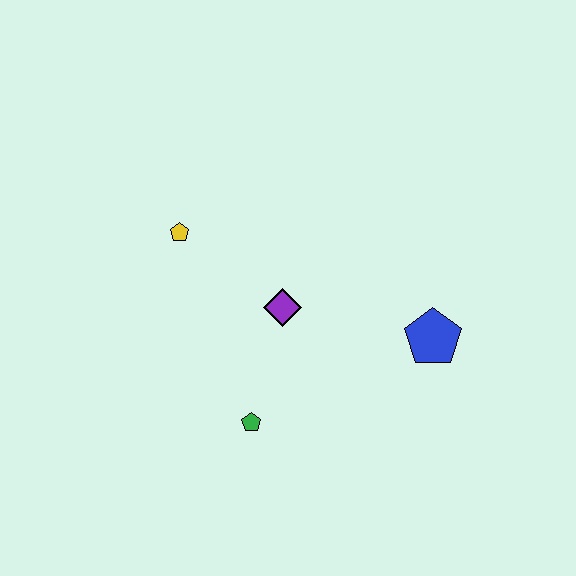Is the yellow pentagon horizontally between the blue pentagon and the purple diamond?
No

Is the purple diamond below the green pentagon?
No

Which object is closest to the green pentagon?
The purple diamond is closest to the green pentagon.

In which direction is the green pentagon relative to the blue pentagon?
The green pentagon is to the left of the blue pentagon.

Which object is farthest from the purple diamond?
The blue pentagon is farthest from the purple diamond.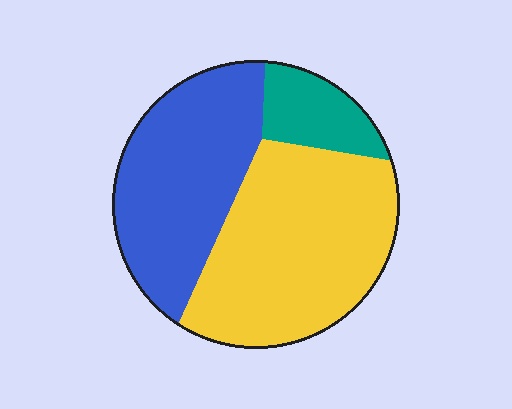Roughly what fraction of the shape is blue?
Blue takes up about three eighths (3/8) of the shape.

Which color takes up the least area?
Teal, at roughly 10%.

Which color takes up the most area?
Yellow, at roughly 50%.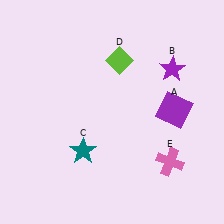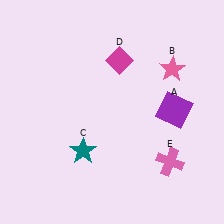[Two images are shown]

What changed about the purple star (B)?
In Image 1, B is purple. In Image 2, it changed to pink.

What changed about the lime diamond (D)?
In Image 1, D is lime. In Image 2, it changed to magenta.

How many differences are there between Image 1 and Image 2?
There are 2 differences between the two images.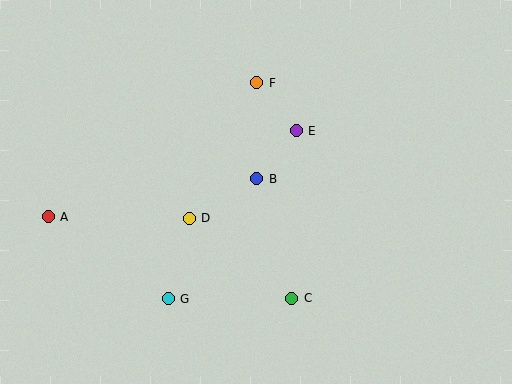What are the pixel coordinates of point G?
Point G is at (168, 299).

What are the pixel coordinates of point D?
Point D is at (189, 218).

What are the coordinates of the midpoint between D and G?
The midpoint between D and G is at (179, 259).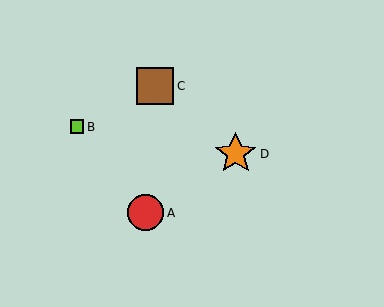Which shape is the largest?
The orange star (labeled D) is the largest.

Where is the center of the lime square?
The center of the lime square is at (77, 127).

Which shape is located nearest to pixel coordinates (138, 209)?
The red circle (labeled A) at (146, 213) is nearest to that location.